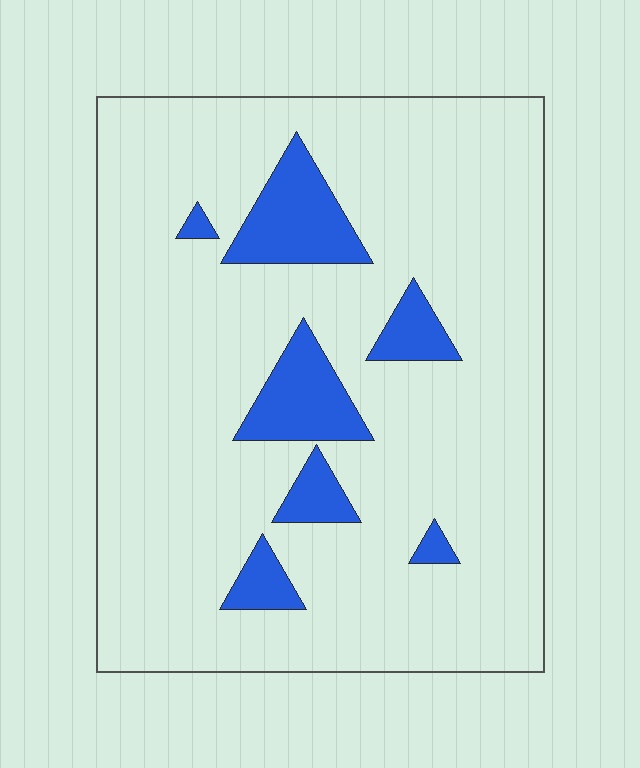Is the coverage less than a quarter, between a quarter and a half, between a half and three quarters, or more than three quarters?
Less than a quarter.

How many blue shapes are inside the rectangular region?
7.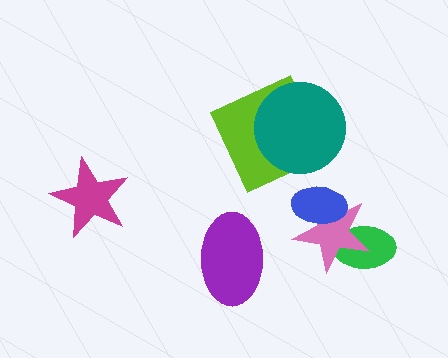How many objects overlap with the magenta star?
0 objects overlap with the magenta star.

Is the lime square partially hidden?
Yes, it is partially covered by another shape.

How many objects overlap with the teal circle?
1 object overlaps with the teal circle.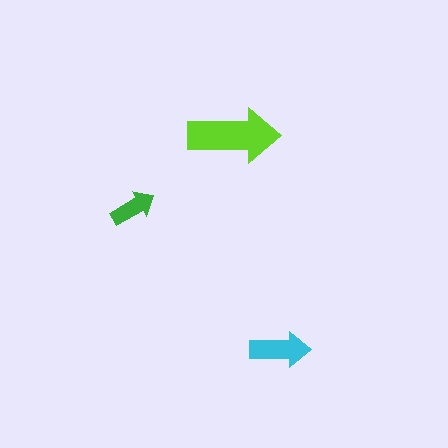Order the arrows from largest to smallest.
the lime one, the cyan one, the green one.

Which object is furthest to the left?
The green arrow is leftmost.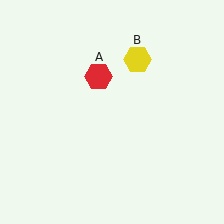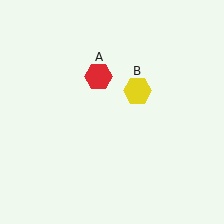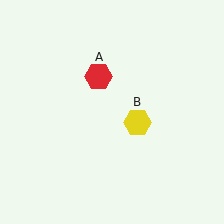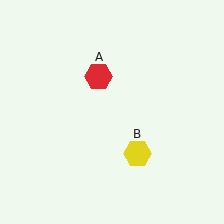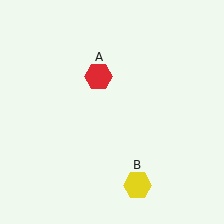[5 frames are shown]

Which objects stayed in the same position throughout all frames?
Red hexagon (object A) remained stationary.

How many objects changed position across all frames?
1 object changed position: yellow hexagon (object B).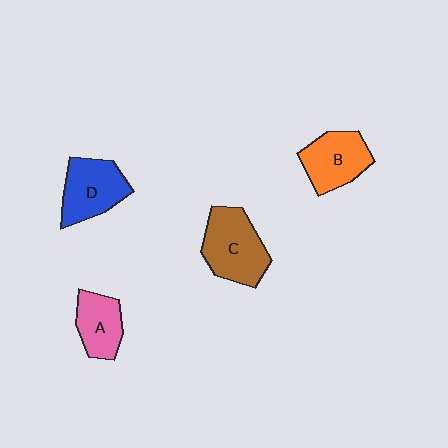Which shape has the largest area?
Shape C (brown).